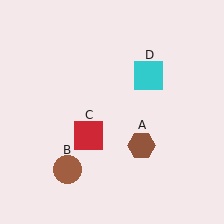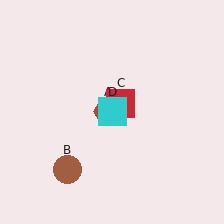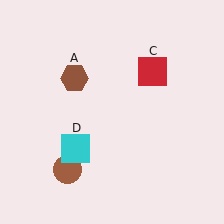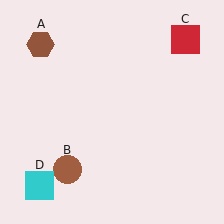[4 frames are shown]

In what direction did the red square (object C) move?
The red square (object C) moved up and to the right.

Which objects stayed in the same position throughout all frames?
Brown circle (object B) remained stationary.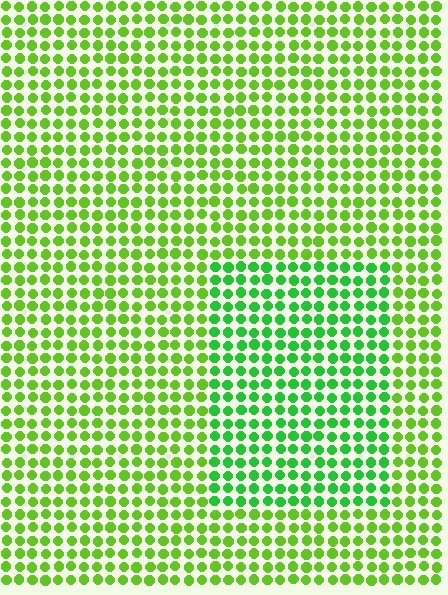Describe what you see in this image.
The image is filled with small lime elements in a uniform arrangement. A rectangle-shaped region is visible where the elements are tinted to a slightly different hue, forming a subtle color boundary.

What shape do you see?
I see a rectangle.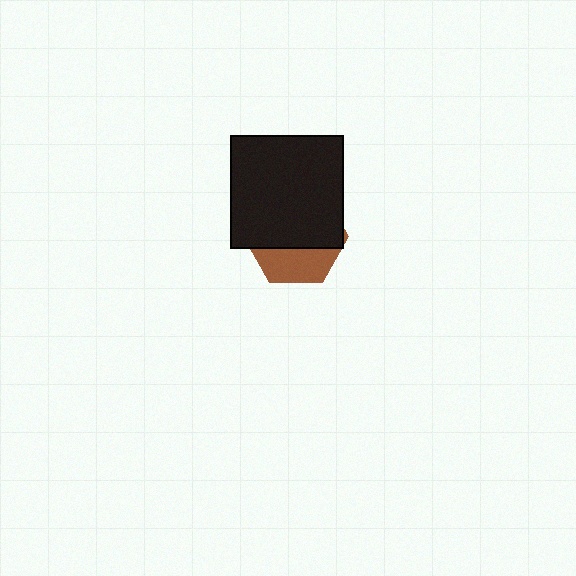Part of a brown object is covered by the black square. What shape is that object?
It is a hexagon.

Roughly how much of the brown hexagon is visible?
A small part of it is visible (roughly 34%).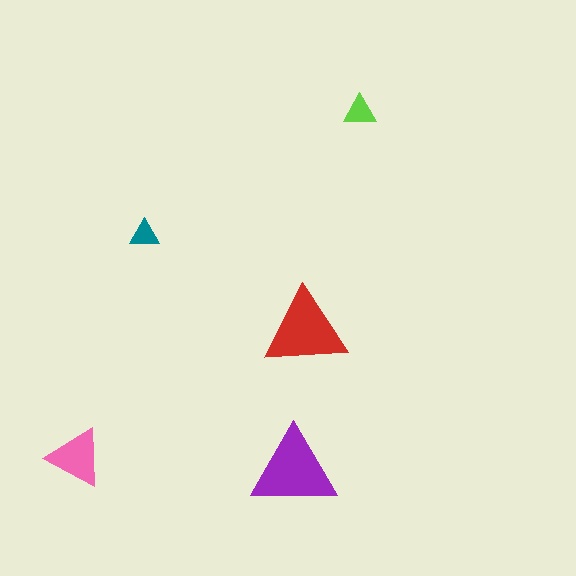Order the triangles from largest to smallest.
the purple one, the red one, the pink one, the lime one, the teal one.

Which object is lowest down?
The purple triangle is bottommost.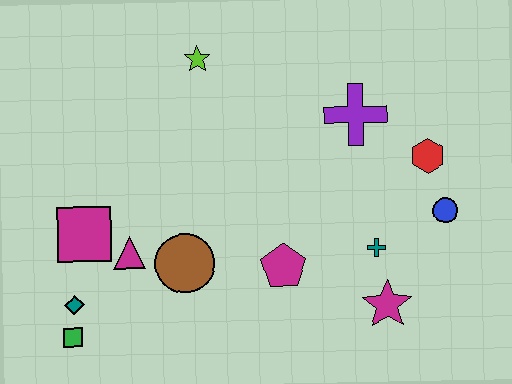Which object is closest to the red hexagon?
The blue circle is closest to the red hexagon.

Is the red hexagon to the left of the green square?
No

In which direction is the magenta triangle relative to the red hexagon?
The magenta triangle is to the left of the red hexagon.